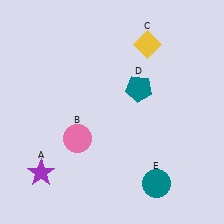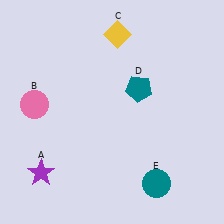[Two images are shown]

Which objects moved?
The objects that moved are: the pink circle (B), the yellow diamond (C).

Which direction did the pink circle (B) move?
The pink circle (B) moved left.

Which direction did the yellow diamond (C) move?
The yellow diamond (C) moved left.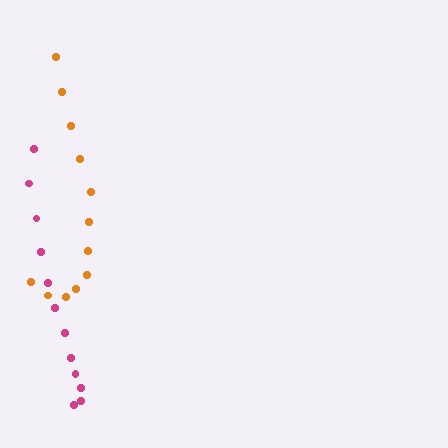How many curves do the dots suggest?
There are 2 distinct paths.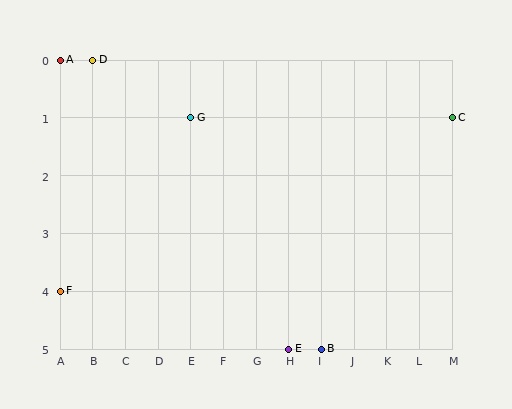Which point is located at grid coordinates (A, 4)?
Point F is at (A, 4).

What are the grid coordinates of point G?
Point G is at grid coordinates (E, 1).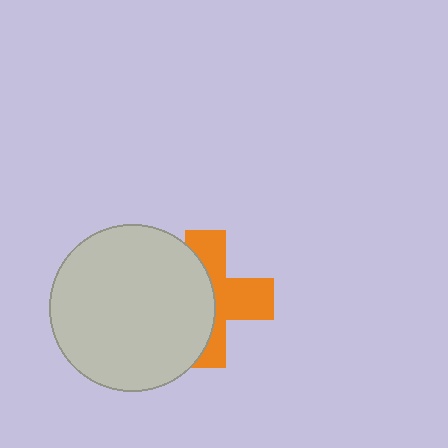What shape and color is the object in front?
The object in front is a light gray circle.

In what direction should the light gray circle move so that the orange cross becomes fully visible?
The light gray circle should move left. That is the shortest direction to clear the overlap and leave the orange cross fully visible.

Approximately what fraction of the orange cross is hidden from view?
Roughly 50% of the orange cross is hidden behind the light gray circle.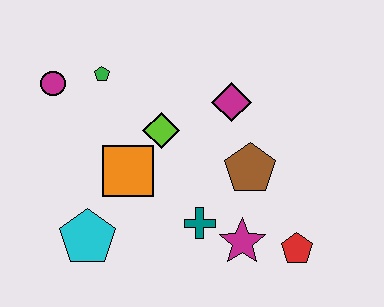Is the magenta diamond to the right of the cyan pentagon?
Yes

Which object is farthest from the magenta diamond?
The cyan pentagon is farthest from the magenta diamond.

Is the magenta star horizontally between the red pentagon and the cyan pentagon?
Yes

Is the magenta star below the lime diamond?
Yes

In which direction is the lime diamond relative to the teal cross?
The lime diamond is above the teal cross.